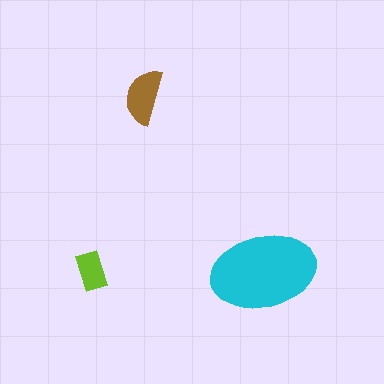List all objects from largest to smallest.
The cyan ellipse, the brown semicircle, the lime rectangle.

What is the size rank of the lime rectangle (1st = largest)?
3rd.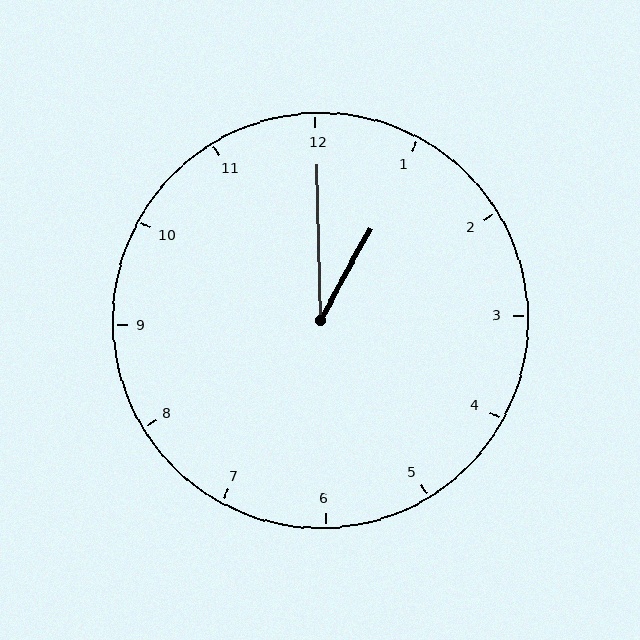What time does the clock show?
1:00.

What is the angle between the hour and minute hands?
Approximately 30 degrees.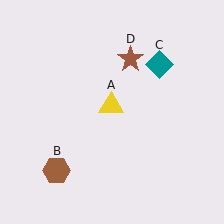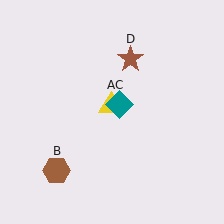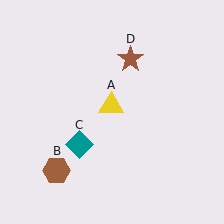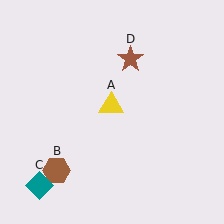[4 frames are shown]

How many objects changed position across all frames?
1 object changed position: teal diamond (object C).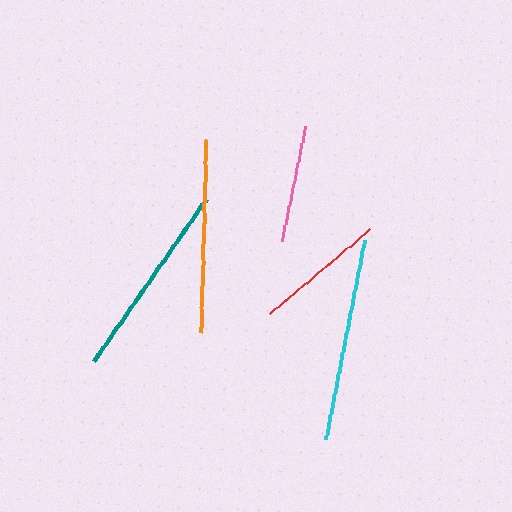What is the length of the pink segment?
The pink segment is approximately 117 pixels long.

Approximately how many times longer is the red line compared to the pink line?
The red line is approximately 1.1 times the length of the pink line.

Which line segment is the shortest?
The pink line is the shortest at approximately 117 pixels.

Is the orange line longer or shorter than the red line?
The orange line is longer than the red line.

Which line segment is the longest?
The cyan line is the longest at approximately 202 pixels.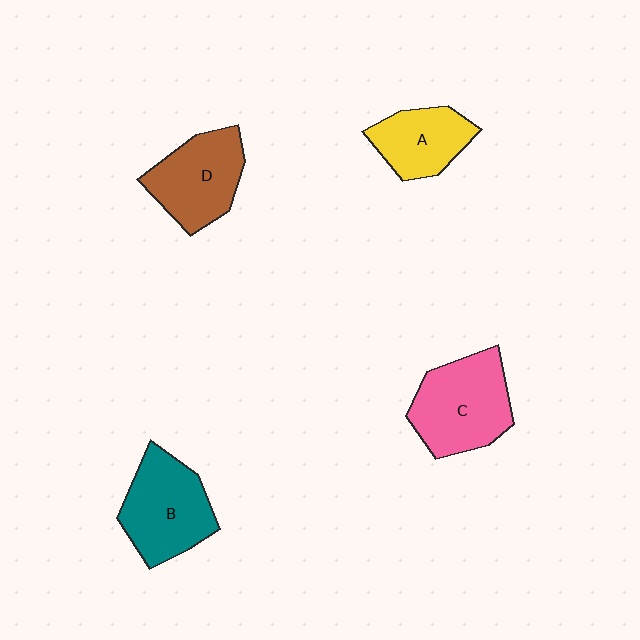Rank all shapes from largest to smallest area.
From largest to smallest: C (pink), B (teal), D (brown), A (yellow).